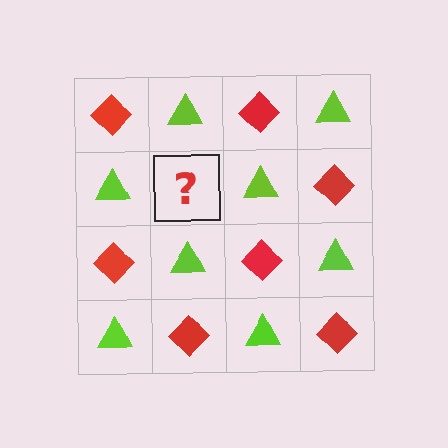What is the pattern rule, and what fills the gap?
The rule is that it alternates red diamond and lime triangle in a checkerboard pattern. The gap should be filled with a red diamond.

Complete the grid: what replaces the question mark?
The question mark should be replaced with a red diamond.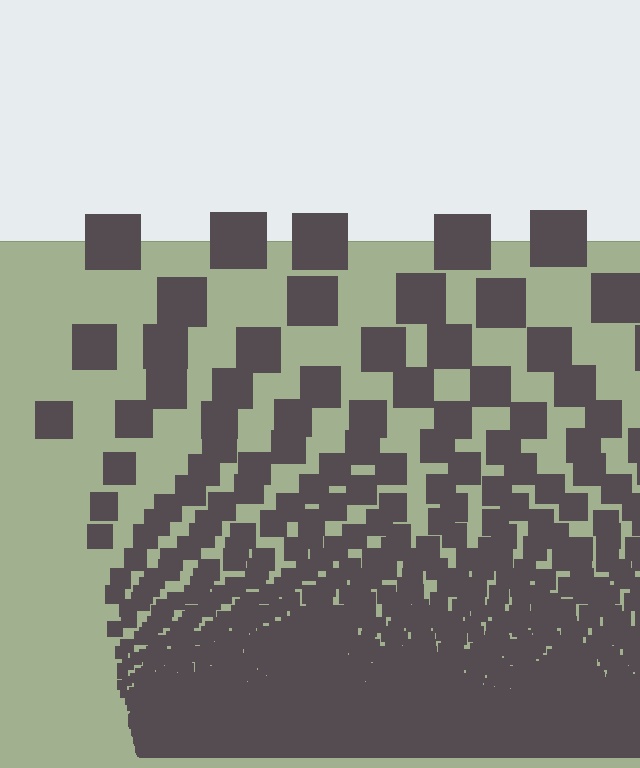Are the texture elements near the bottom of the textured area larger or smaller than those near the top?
Smaller. The gradient is inverted — elements near the bottom are smaller and denser.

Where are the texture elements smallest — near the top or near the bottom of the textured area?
Near the bottom.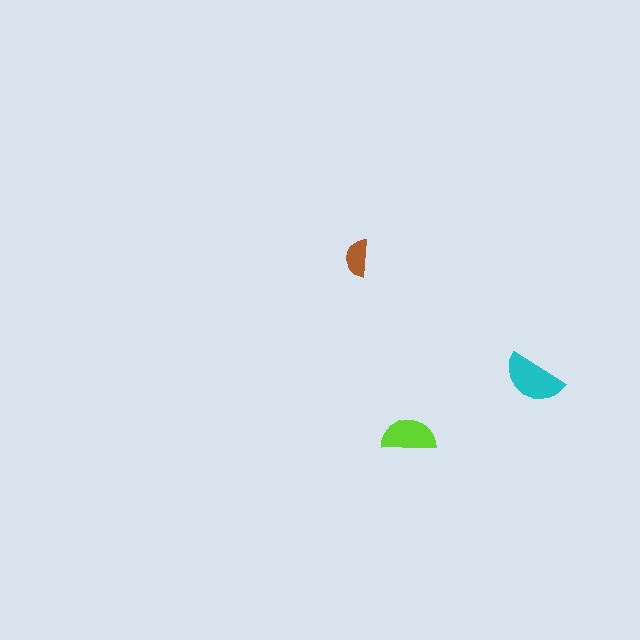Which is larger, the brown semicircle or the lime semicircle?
The lime one.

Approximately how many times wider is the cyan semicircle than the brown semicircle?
About 1.5 times wider.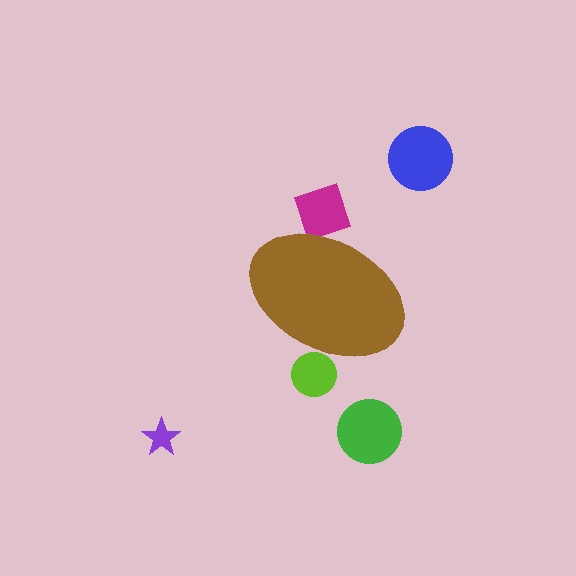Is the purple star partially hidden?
No, the purple star is fully visible.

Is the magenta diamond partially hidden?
Yes, the magenta diamond is partially hidden behind the brown ellipse.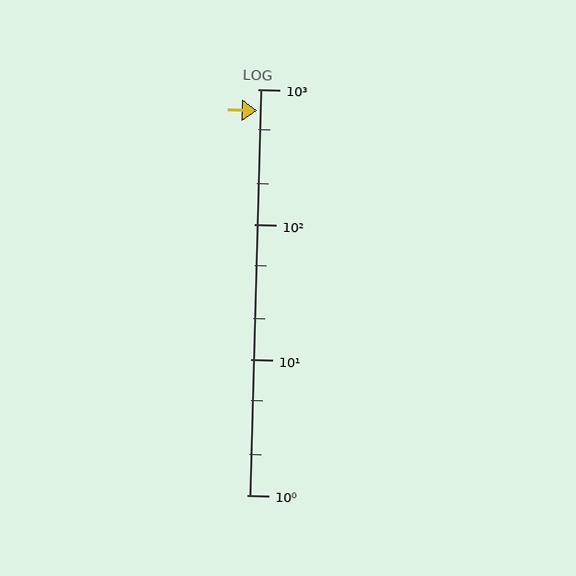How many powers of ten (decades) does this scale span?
The scale spans 3 decades, from 1 to 1000.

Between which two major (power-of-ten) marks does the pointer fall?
The pointer is between 100 and 1000.